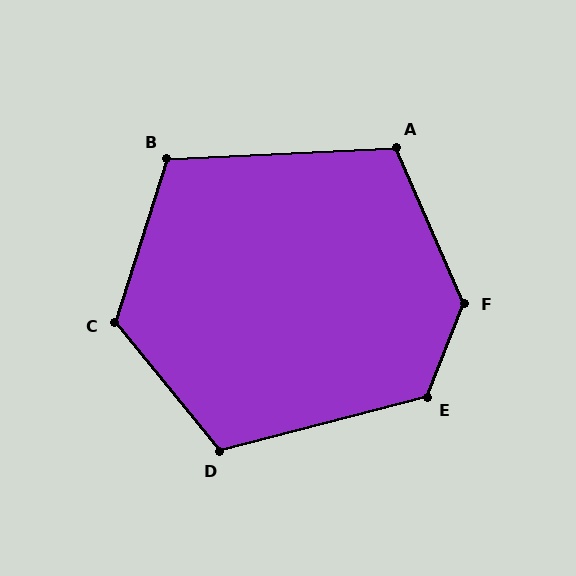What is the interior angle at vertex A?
Approximately 111 degrees (obtuse).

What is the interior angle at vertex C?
Approximately 123 degrees (obtuse).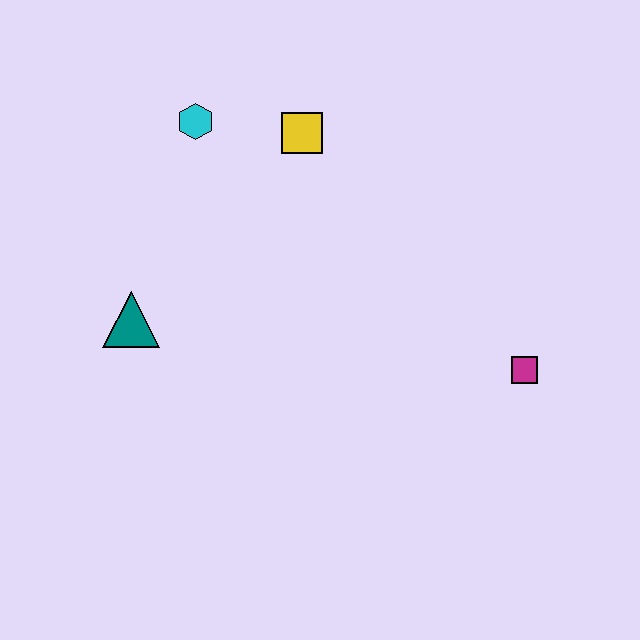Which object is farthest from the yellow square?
The magenta square is farthest from the yellow square.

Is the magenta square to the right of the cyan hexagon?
Yes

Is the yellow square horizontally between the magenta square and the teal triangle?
Yes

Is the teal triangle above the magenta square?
Yes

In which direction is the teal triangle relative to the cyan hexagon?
The teal triangle is below the cyan hexagon.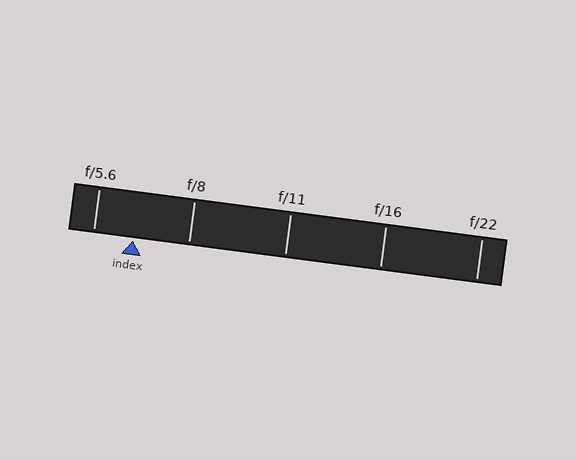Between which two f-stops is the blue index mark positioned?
The index mark is between f/5.6 and f/8.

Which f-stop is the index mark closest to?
The index mark is closest to f/5.6.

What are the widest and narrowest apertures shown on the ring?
The widest aperture shown is f/5.6 and the narrowest is f/22.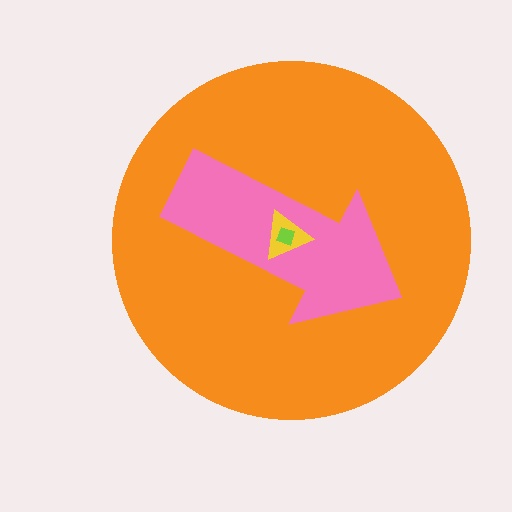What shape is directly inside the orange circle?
The pink arrow.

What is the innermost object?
The lime square.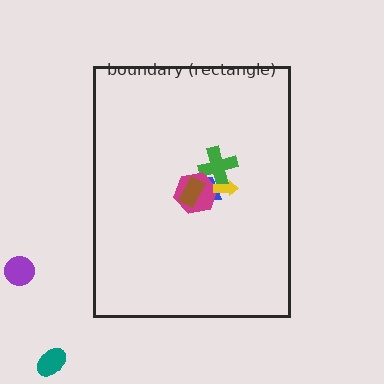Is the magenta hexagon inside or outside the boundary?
Inside.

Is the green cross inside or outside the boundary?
Inside.